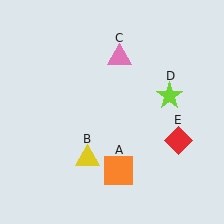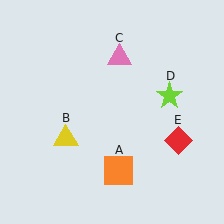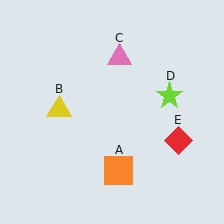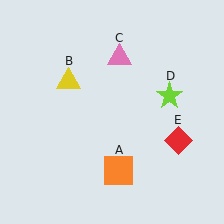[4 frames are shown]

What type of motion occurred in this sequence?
The yellow triangle (object B) rotated clockwise around the center of the scene.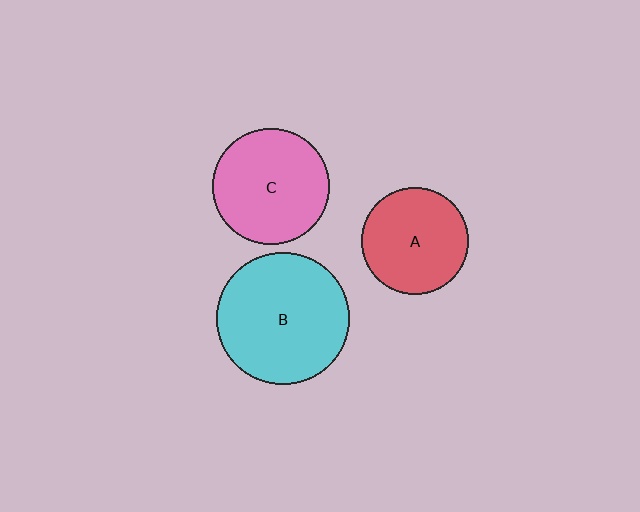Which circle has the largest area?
Circle B (cyan).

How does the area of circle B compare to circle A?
Approximately 1.5 times.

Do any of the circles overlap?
No, none of the circles overlap.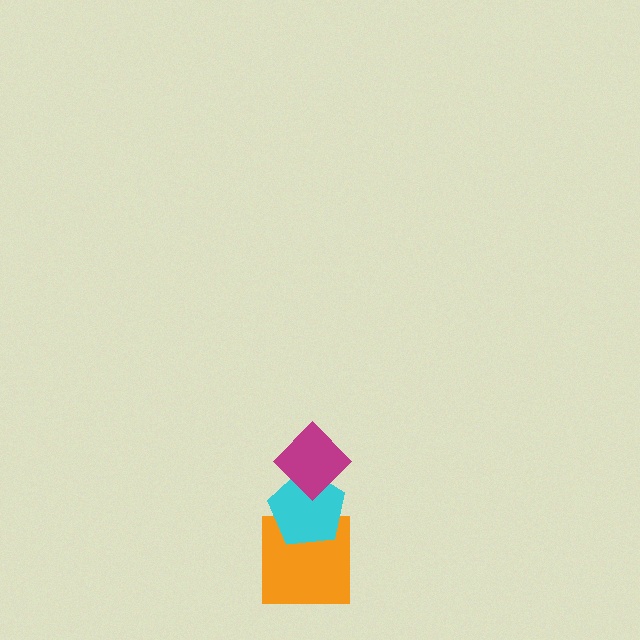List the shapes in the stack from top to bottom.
From top to bottom: the magenta diamond, the cyan pentagon, the orange square.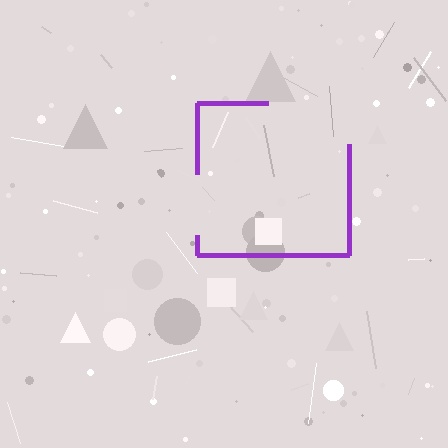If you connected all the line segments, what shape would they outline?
They would outline a square.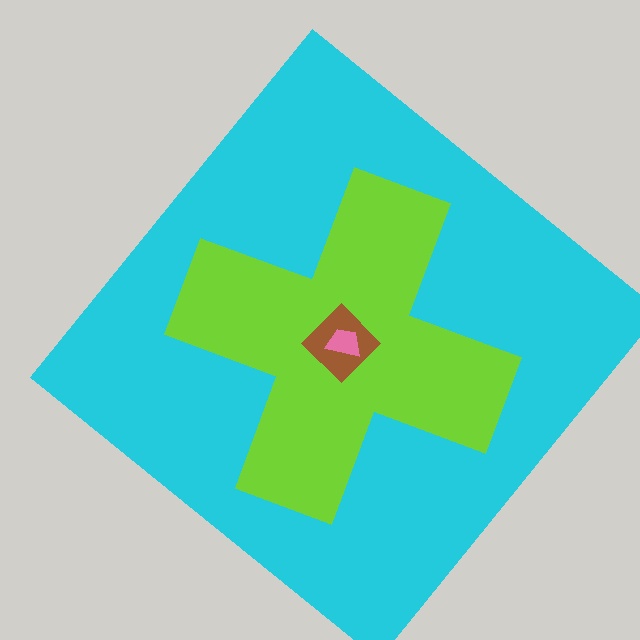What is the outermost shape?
The cyan diamond.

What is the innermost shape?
The pink trapezoid.